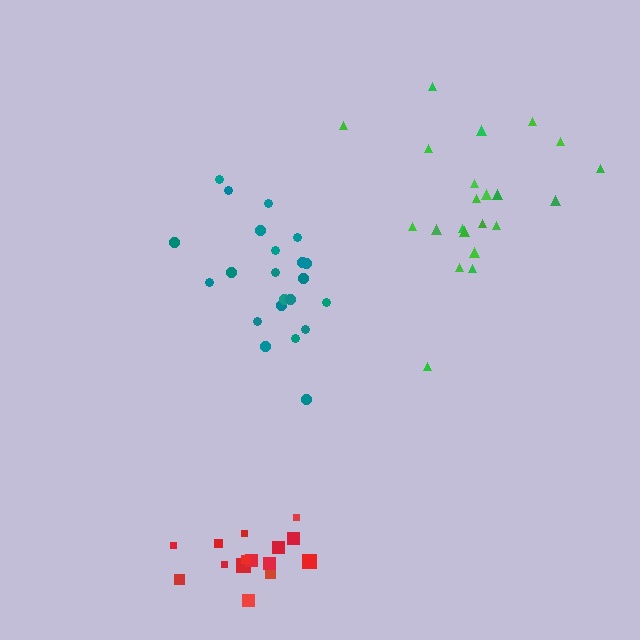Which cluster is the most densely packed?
Teal.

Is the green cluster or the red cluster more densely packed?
Red.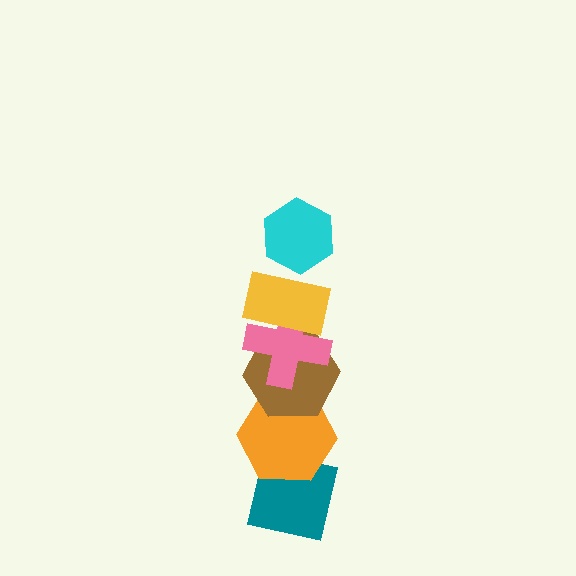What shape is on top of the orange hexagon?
The brown hexagon is on top of the orange hexagon.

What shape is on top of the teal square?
The orange hexagon is on top of the teal square.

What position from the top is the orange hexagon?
The orange hexagon is 5th from the top.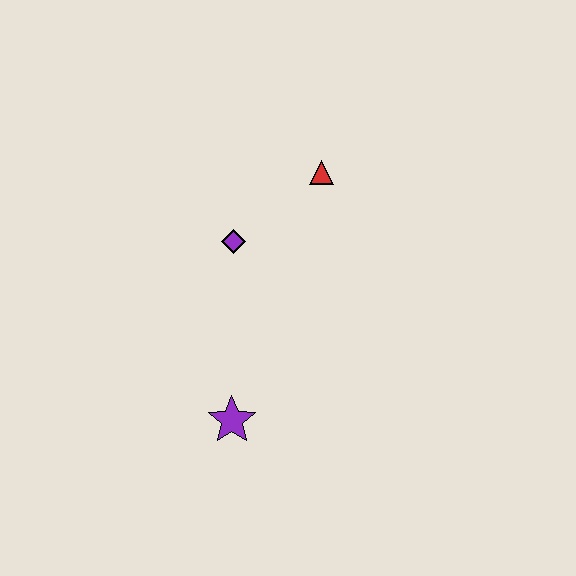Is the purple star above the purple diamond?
No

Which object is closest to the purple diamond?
The red triangle is closest to the purple diamond.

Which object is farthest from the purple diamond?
The purple star is farthest from the purple diamond.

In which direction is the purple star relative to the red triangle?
The purple star is below the red triangle.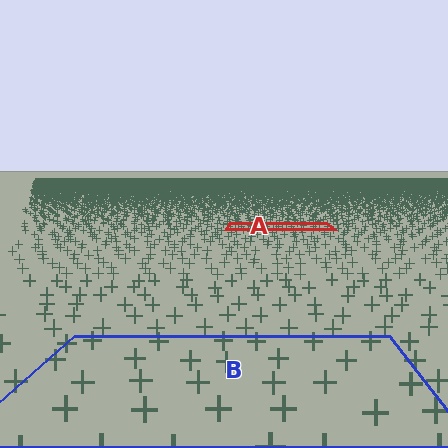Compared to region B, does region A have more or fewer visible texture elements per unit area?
Region A has more texture elements per unit area — they are packed more densely because it is farther away.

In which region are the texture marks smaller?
The texture marks are smaller in region A, because it is farther away.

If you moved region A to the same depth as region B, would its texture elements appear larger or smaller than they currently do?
They would appear larger. At a closer depth, the same texture elements are projected at a bigger on-screen size.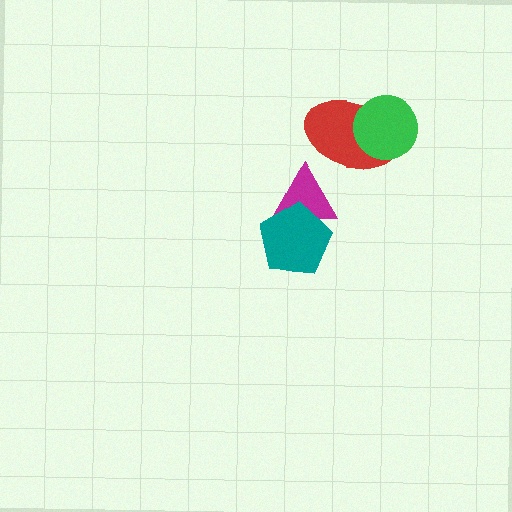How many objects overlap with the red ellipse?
1 object overlaps with the red ellipse.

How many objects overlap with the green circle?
1 object overlaps with the green circle.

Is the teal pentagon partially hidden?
No, no other shape covers it.